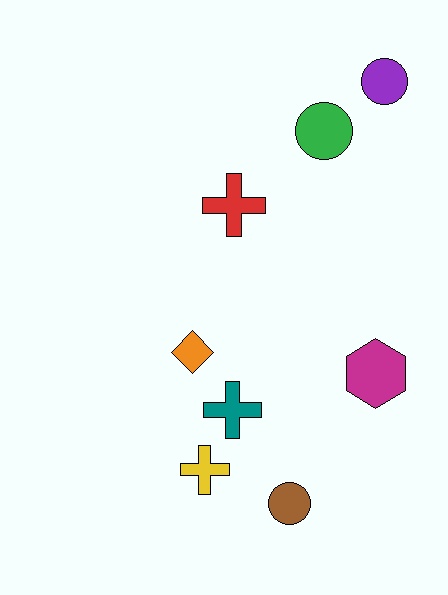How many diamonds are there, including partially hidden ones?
There is 1 diamond.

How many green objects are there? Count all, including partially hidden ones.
There is 1 green object.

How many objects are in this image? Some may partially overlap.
There are 8 objects.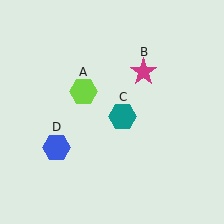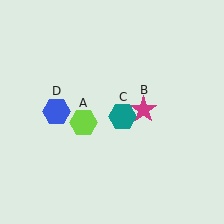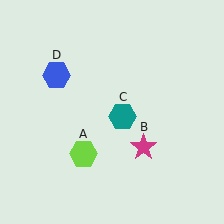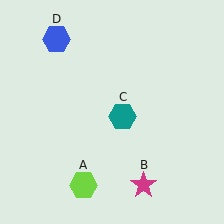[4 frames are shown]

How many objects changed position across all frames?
3 objects changed position: lime hexagon (object A), magenta star (object B), blue hexagon (object D).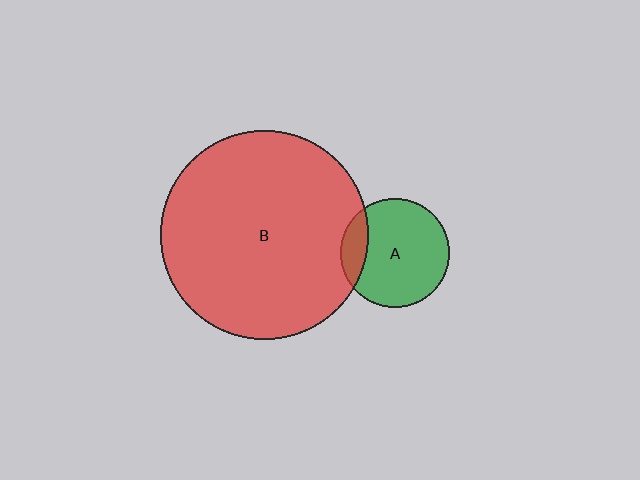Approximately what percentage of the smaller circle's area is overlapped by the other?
Approximately 15%.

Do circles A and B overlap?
Yes.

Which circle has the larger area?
Circle B (red).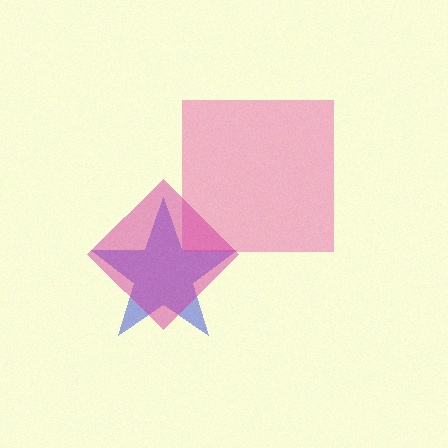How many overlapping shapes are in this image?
There are 3 overlapping shapes in the image.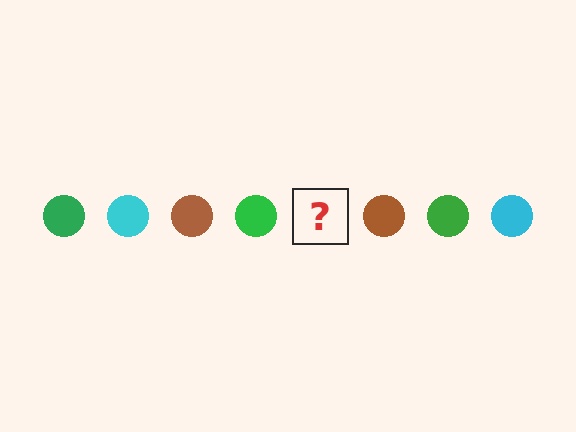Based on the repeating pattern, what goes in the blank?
The blank should be a cyan circle.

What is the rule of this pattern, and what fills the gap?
The rule is that the pattern cycles through green, cyan, brown circles. The gap should be filled with a cyan circle.